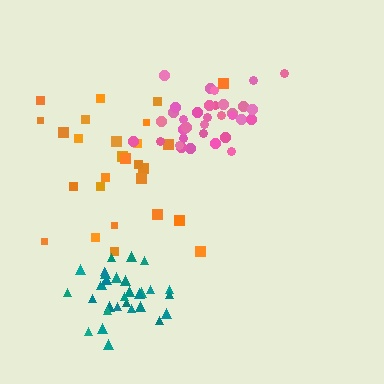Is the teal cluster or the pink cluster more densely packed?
Teal.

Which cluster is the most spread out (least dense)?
Orange.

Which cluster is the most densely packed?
Teal.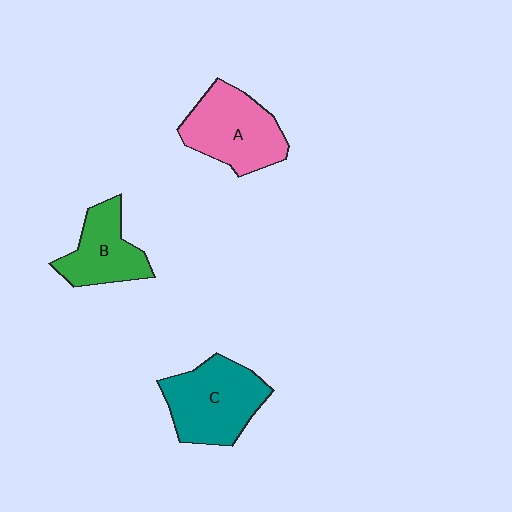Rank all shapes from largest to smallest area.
From largest to smallest: C (teal), A (pink), B (green).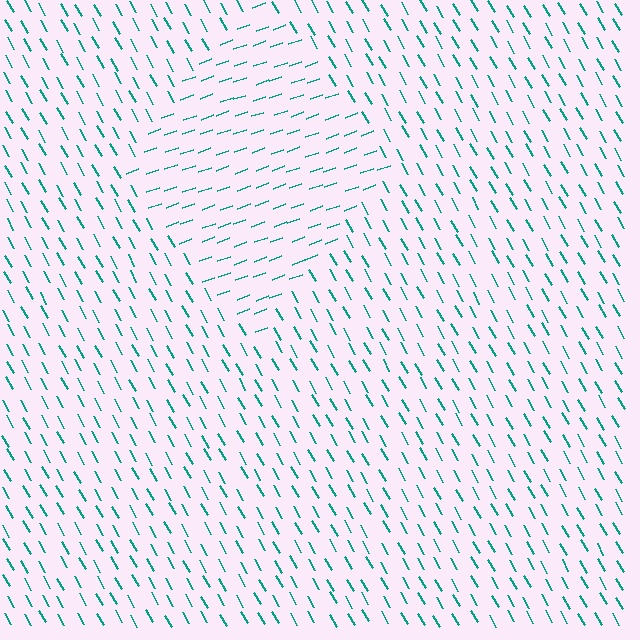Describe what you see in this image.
The image is filled with small teal line segments. A diamond region in the image has lines oriented differently from the surrounding lines, creating a visible texture boundary.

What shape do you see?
I see a diamond.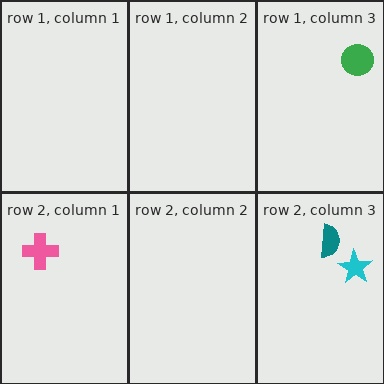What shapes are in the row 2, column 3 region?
The cyan star, the teal semicircle.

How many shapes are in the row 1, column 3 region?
1.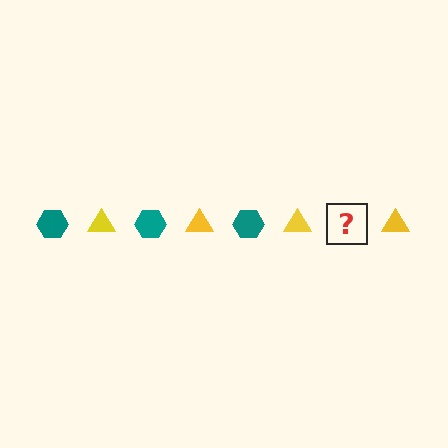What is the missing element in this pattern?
The missing element is a teal hexagon.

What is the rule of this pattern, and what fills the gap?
The rule is that the pattern alternates between teal hexagon and yellow triangle. The gap should be filled with a teal hexagon.